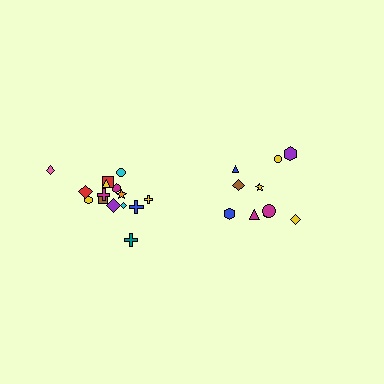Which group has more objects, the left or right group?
The left group.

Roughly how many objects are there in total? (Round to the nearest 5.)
Roughly 25 objects in total.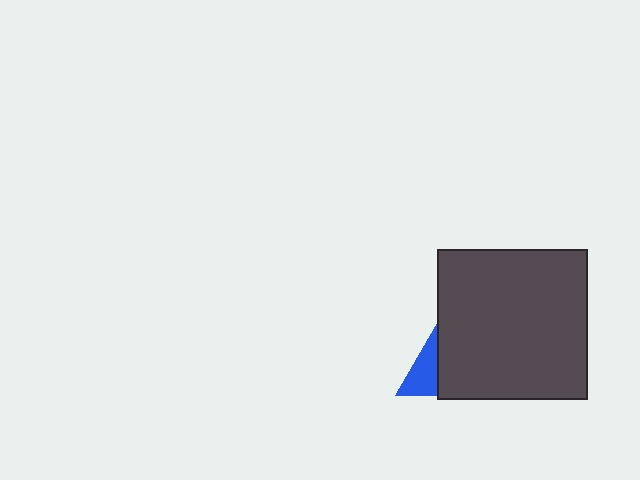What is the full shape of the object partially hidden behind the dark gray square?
The partially hidden object is a blue triangle.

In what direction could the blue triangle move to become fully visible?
The blue triangle could move left. That would shift it out from behind the dark gray square entirely.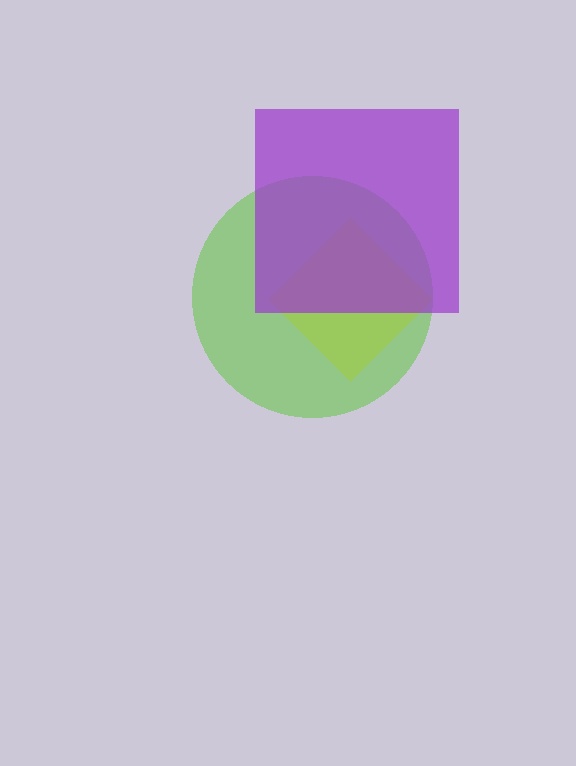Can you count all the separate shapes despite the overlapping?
Yes, there are 3 separate shapes.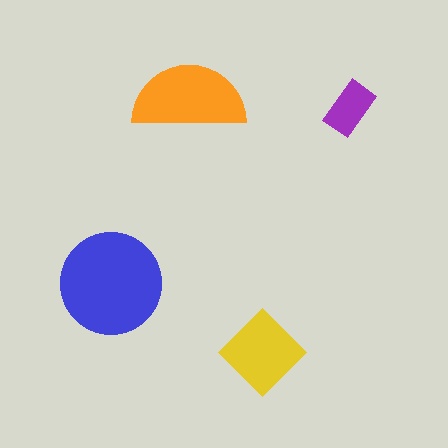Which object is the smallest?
The purple rectangle.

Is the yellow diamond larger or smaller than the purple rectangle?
Larger.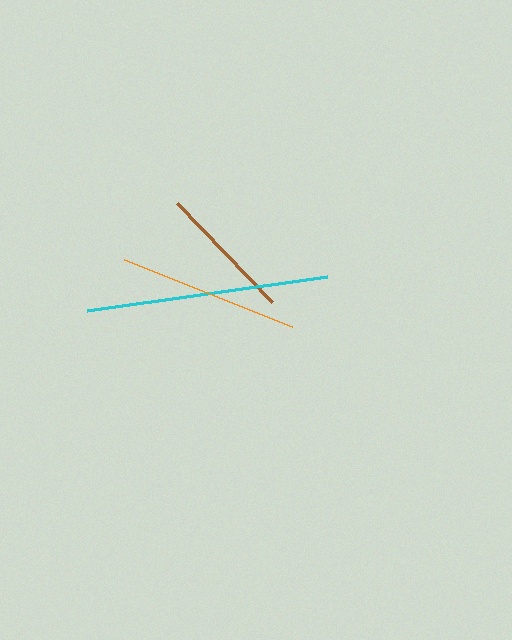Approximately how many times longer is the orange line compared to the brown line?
The orange line is approximately 1.3 times the length of the brown line.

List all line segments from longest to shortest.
From longest to shortest: cyan, orange, brown.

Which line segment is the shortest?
The brown line is the shortest at approximately 137 pixels.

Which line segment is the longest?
The cyan line is the longest at approximately 242 pixels.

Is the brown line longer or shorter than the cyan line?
The cyan line is longer than the brown line.